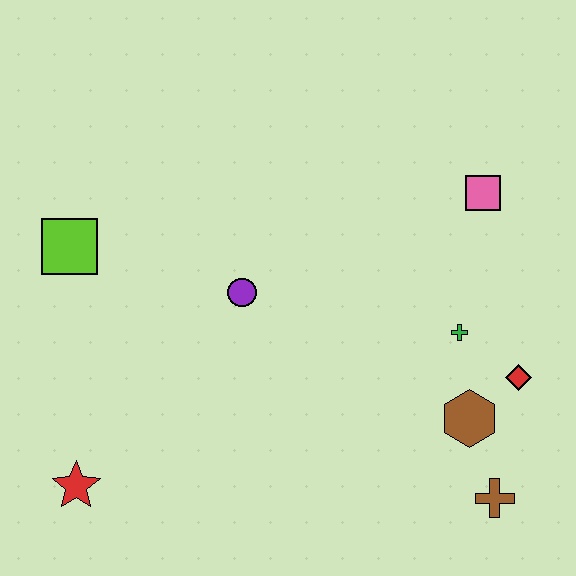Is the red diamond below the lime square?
Yes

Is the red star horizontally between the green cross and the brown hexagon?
No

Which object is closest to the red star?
The lime square is closest to the red star.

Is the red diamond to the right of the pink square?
Yes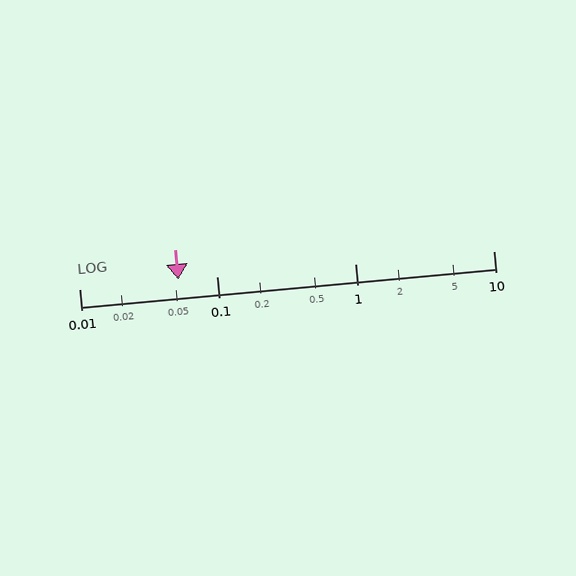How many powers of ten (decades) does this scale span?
The scale spans 3 decades, from 0.01 to 10.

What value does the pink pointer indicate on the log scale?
The pointer indicates approximately 0.052.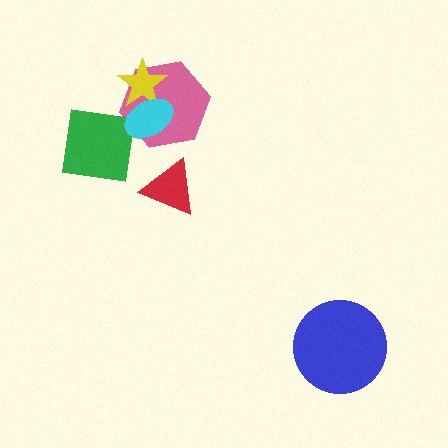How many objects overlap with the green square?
0 objects overlap with the green square.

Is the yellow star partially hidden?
Yes, it is partially covered by another shape.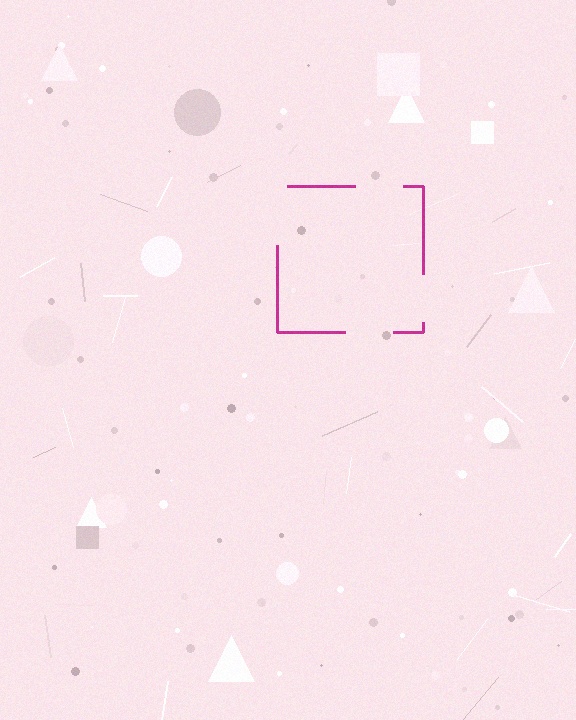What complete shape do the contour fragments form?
The contour fragments form a square.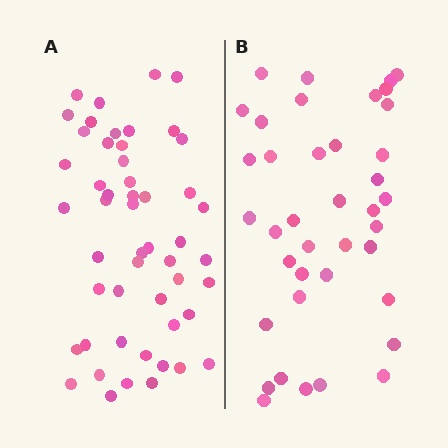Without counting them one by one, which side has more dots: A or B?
Region A (the left region) has more dots.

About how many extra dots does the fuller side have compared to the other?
Region A has roughly 12 or so more dots than region B.